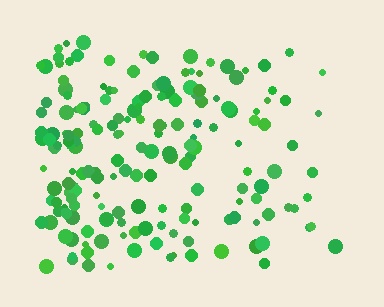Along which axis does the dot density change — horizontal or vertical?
Horizontal.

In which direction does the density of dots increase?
From right to left, with the left side densest.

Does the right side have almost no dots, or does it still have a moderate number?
Still a moderate number, just noticeably fewer than the left.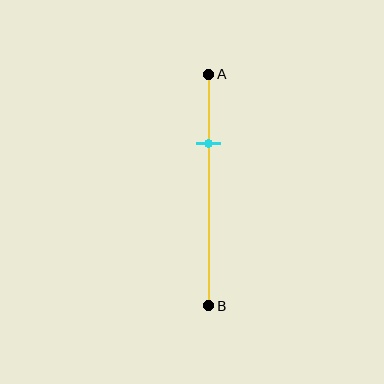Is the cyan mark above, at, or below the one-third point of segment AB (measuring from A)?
The cyan mark is above the one-third point of segment AB.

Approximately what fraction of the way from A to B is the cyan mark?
The cyan mark is approximately 30% of the way from A to B.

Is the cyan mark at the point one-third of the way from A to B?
No, the mark is at about 30% from A, not at the 33% one-third point.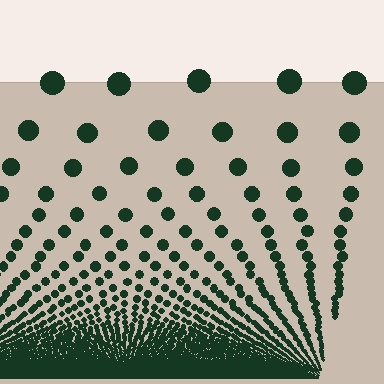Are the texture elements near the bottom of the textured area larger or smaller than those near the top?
Smaller. The gradient is inverted — elements near the bottom are smaller and denser.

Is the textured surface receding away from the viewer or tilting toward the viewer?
The surface appears to tilt toward the viewer. Texture elements get larger and sparser toward the top.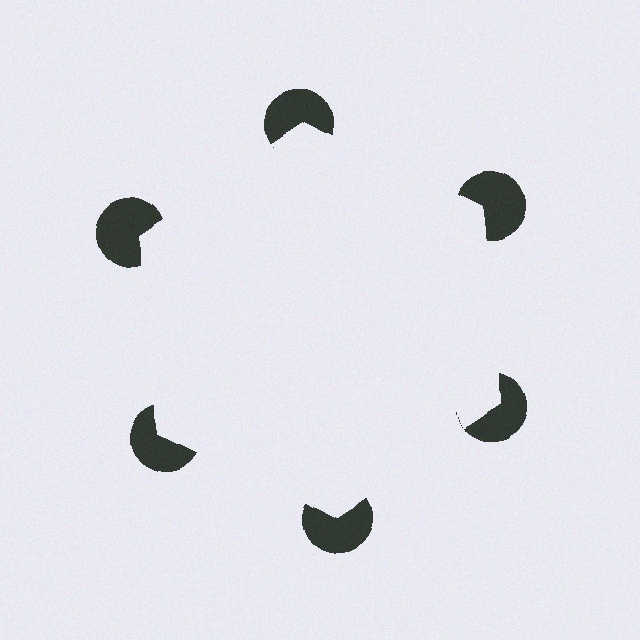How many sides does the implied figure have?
6 sides.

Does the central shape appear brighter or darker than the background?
It typically appears slightly brighter than the background, even though no actual brightness change is drawn.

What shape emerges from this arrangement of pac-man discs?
An illusory hexagon — its edges are inferred from the aligned wedge cuts in the pac-man discs, not physically drawn.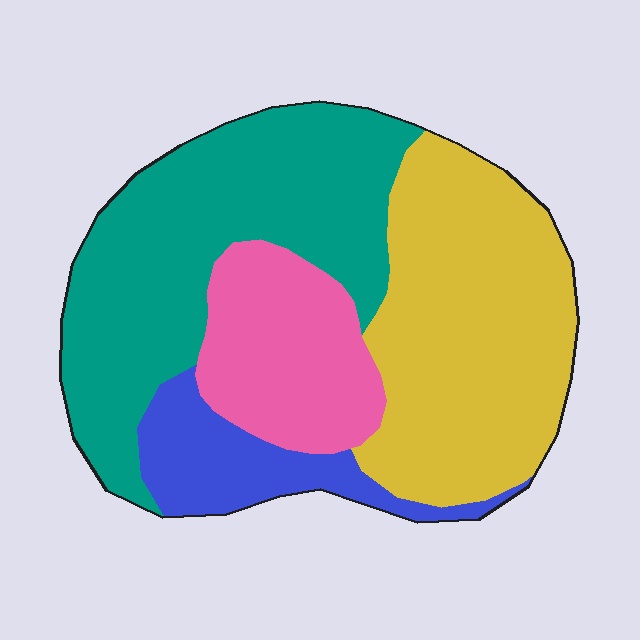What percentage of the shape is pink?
Pink covers around 15% of the shape.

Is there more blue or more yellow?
Yellow.